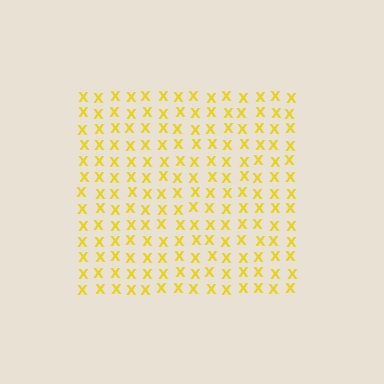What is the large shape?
The large shape is a square.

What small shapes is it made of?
It is made of small letter X's.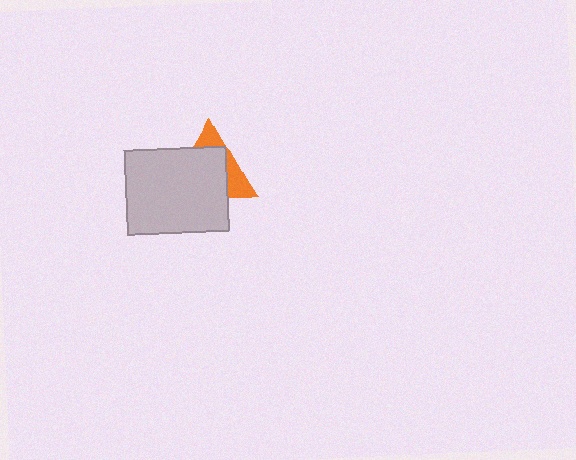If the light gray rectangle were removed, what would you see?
You would see the complete orange triangle.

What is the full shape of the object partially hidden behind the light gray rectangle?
The partially hidden object is an orange triangle.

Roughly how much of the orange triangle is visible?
A small part of it is visible (roughly 34%).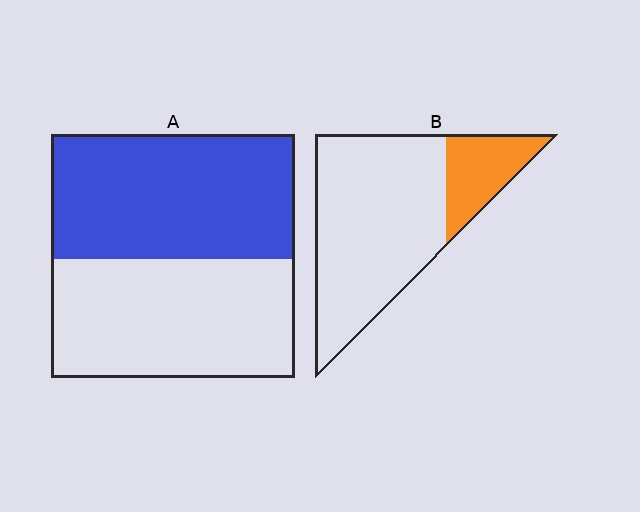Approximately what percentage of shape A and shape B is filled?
A is approximately 50% and B is approximately 20%.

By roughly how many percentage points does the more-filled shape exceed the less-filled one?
By roughly 30 percentage points (A over B).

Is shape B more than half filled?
No.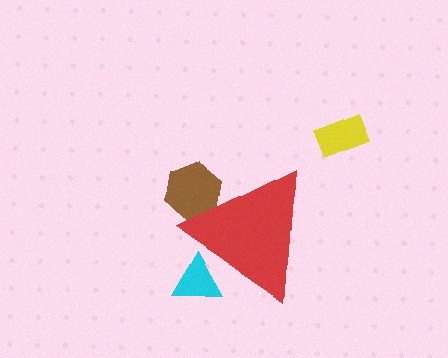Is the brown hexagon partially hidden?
Yes, the brown hexagon is partially hidden behind the red triangle.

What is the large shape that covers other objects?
A red triangle.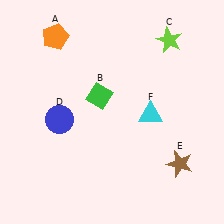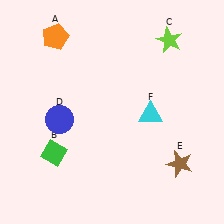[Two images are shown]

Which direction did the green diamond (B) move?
The green diamond (B) moved down.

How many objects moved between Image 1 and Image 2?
1 object moved between the two images.